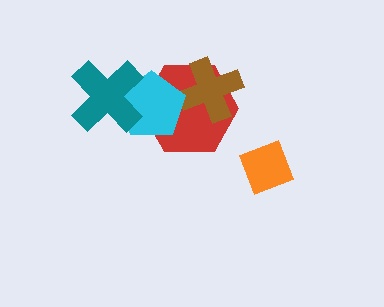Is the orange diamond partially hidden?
No, no other shape covers it.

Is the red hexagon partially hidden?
Yes, it is partially covered by another shape.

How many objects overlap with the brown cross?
1 object overlaps with the brown cross.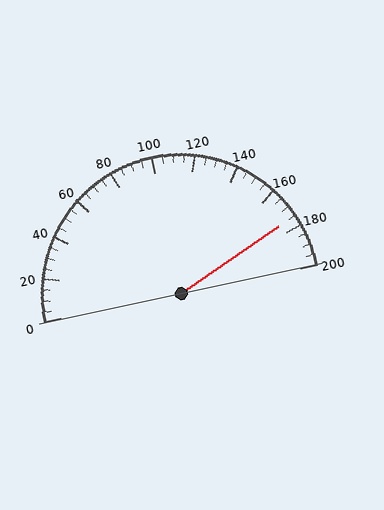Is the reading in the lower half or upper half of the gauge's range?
The reading is in the upper half of the range (0 to 200).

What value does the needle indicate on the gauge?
The needle indicates approximately 175.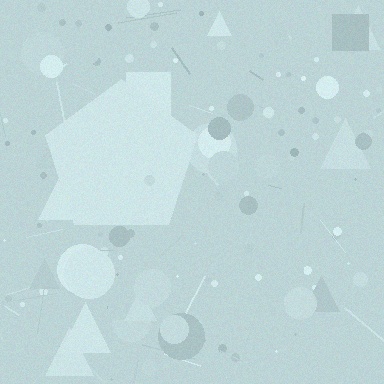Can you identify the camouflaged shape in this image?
The camouflaged shape is a pentagon.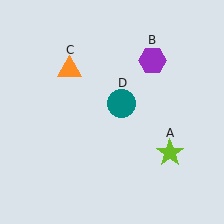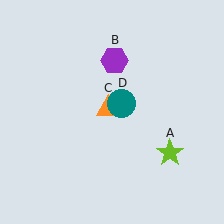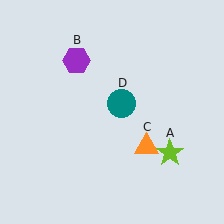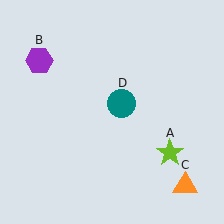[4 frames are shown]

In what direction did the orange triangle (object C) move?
The orange triangle (object C) moved down and to the right.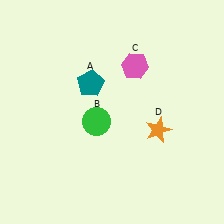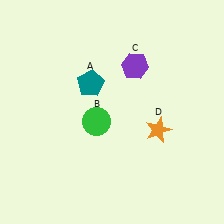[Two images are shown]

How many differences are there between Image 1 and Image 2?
There is 1 difference between the two images.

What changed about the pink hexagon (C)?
In Image 1, C is pink. In Image 2, it changed to purple.